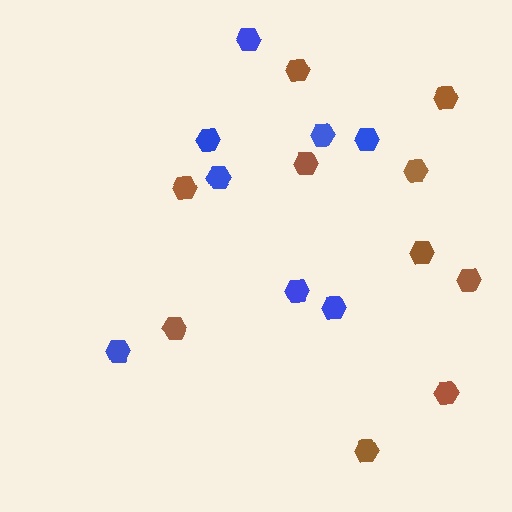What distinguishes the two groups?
There are 2 groups: one group of brown hexagons (10) and one group of blue hexagons (8).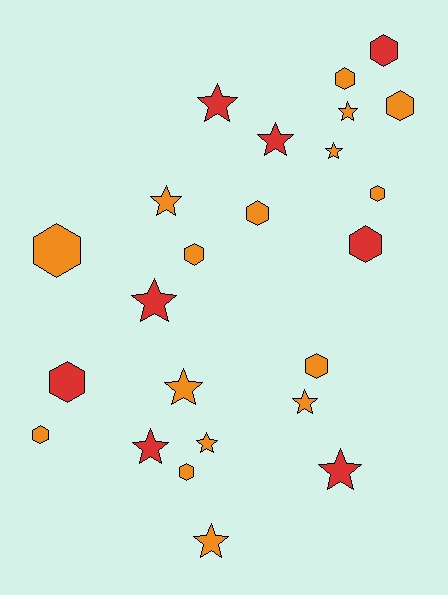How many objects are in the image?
There are 24 objects.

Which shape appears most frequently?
Star, with 12 objects.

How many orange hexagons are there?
There are 9 orange hexagons.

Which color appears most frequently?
Orange, with 16 objects.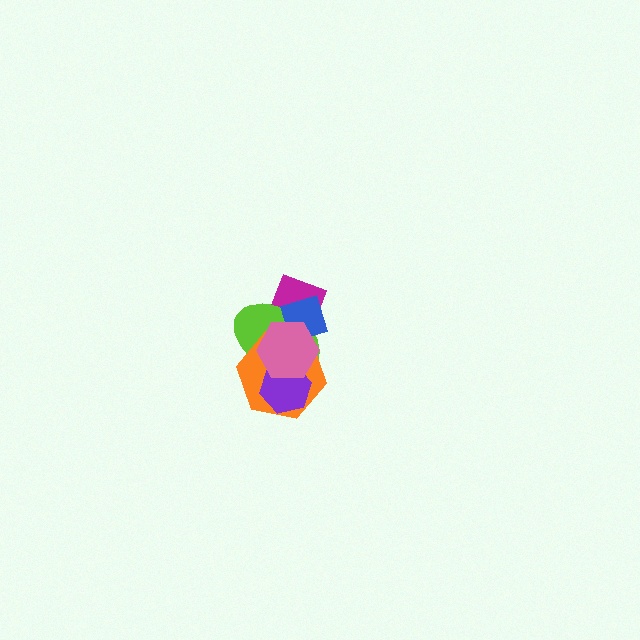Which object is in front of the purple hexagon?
The pink hexagon is in front of the purple hexagon.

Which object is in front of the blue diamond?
The pink hexagon is in front of the blue diamond.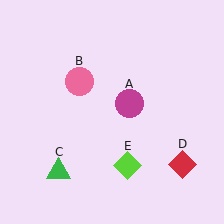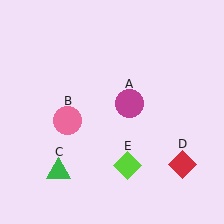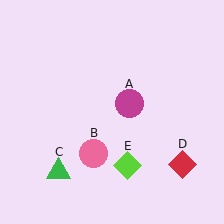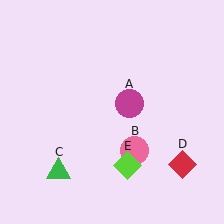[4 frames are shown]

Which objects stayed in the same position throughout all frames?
Magenta circle (object A) and green triangle (object C) and red diamond (object D) and lime diamond (object E) remained stationary.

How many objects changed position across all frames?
1 object changed position: pink circle (object B).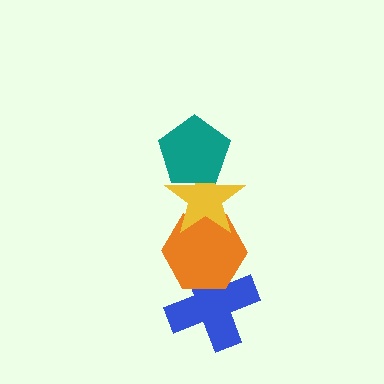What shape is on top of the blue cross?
The orange hexagon is on top of the blue cross.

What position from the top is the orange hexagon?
The orange hexagon is 3rd from the top.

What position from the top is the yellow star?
The yellow star is 2nd from the top.